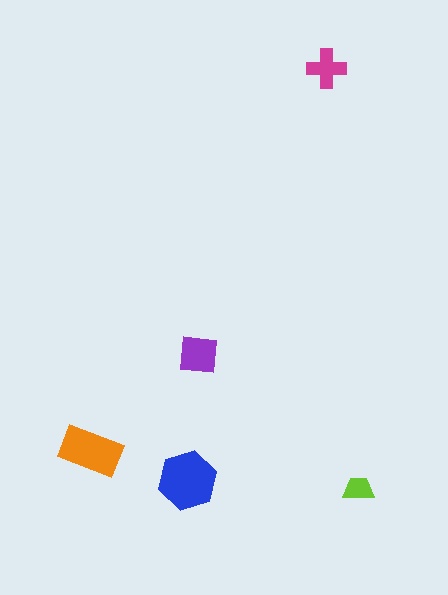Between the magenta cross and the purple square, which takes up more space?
The purple square.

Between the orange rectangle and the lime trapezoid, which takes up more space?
The orange rectangle.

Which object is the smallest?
The lime trapezoid.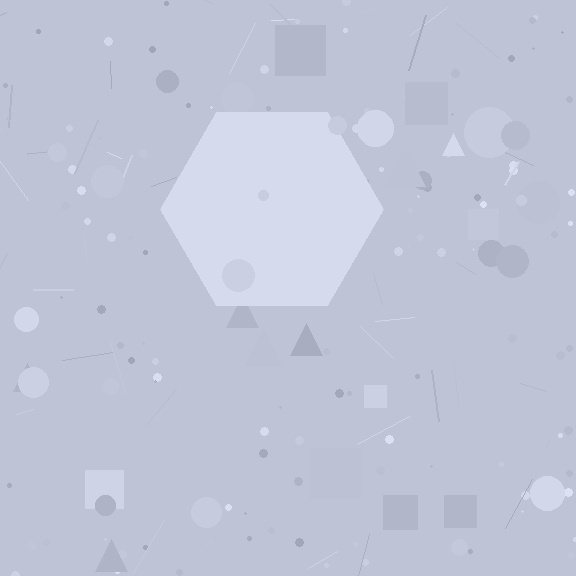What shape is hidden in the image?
A hexagon is hidden in the image.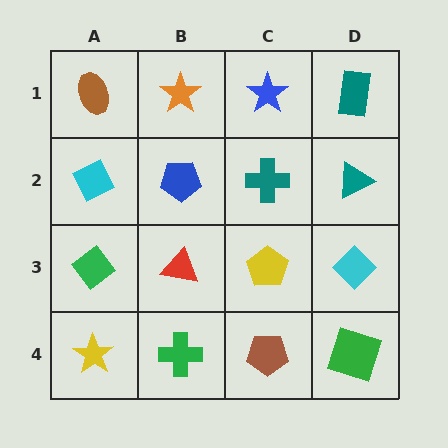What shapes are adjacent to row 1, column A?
A cyan diamond (row 2, column A), an orange star (row 1, column B).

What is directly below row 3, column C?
A brown pentagon.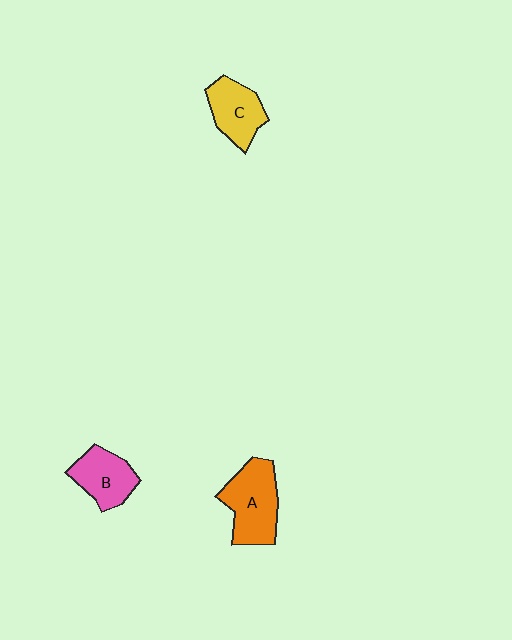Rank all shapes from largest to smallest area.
From largest to smallest: A (orange), B (pink), C (yellow).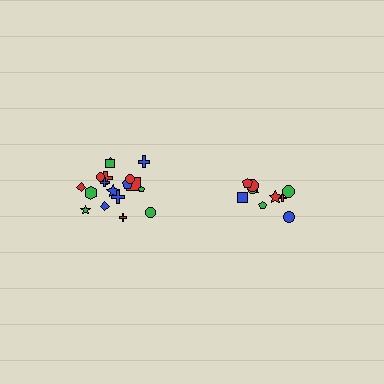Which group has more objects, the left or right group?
The left group.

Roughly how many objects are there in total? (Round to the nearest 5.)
Roughly 30 objects in total.